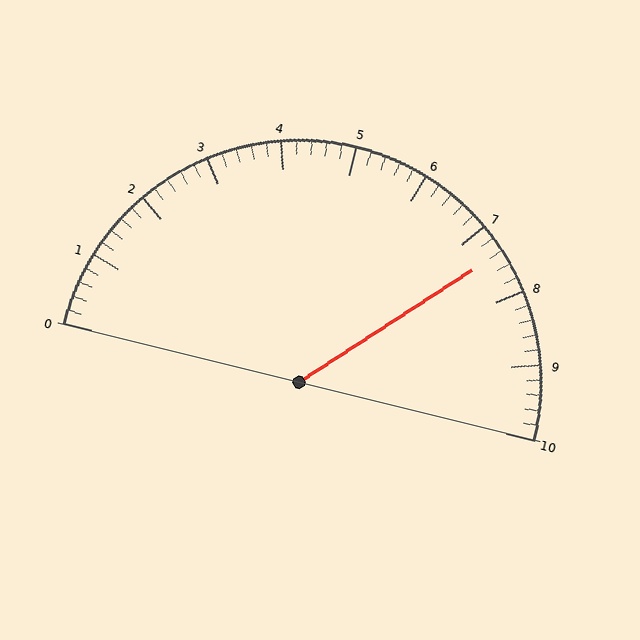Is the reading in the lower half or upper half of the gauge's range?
The reading is in the upper half of the range (0 to 10).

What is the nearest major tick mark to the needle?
The nearest major tick mark is 7.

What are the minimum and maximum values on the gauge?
The gauge ranges from 0 to 10.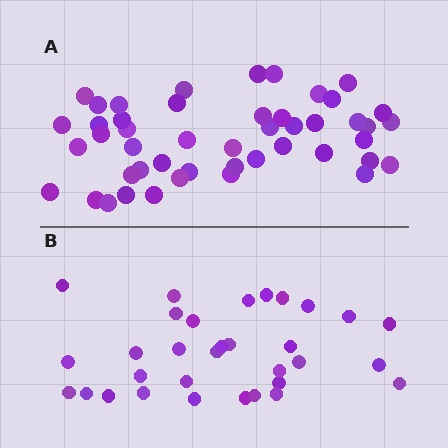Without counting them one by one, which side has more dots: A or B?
Region A (the top region) has more dots.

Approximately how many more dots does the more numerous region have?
Region A has approximately 15 more dots than region B.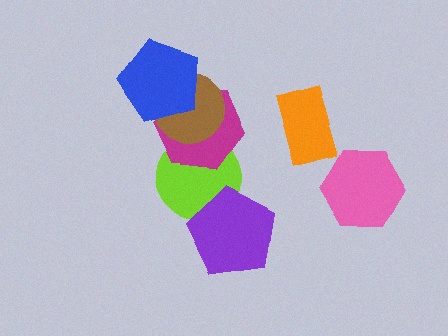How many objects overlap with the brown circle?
2 objects overlap with the brown circle.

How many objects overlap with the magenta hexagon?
3 objects overlap with the magenta hexagon.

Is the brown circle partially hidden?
Yes, it is partially covered by another shape.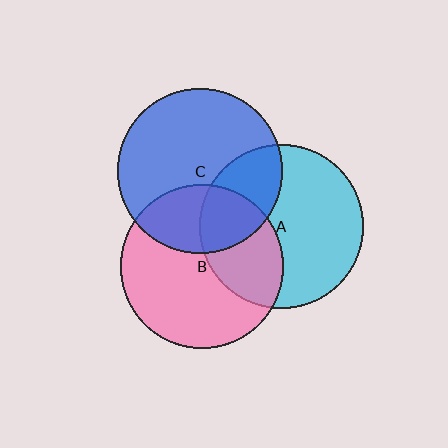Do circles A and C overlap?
Yes.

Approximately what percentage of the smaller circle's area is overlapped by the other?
Approximately 30%.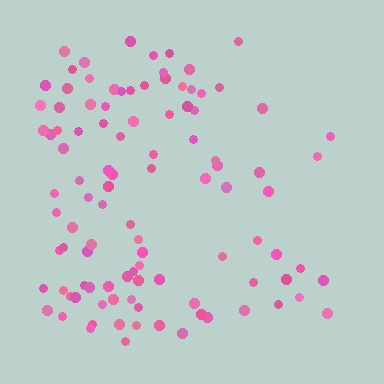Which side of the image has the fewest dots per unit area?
The right.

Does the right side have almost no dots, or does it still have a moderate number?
Still a moderate number, just noticeably fewer than the left.